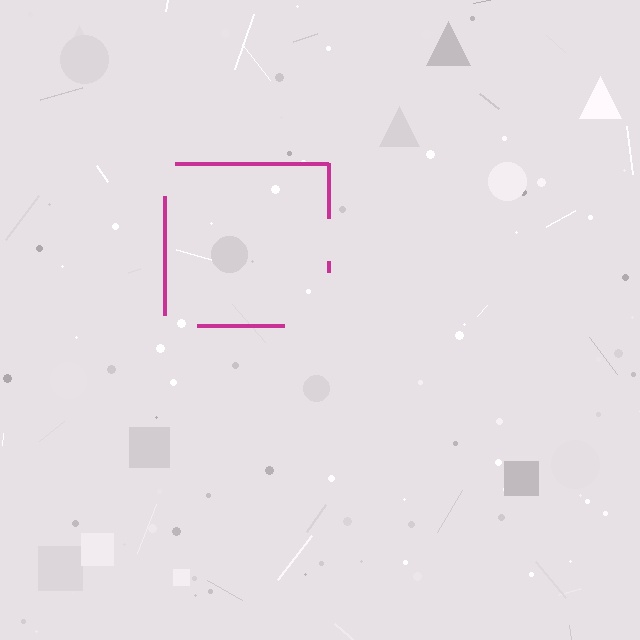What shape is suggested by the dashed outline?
The dashed outline suggests a square.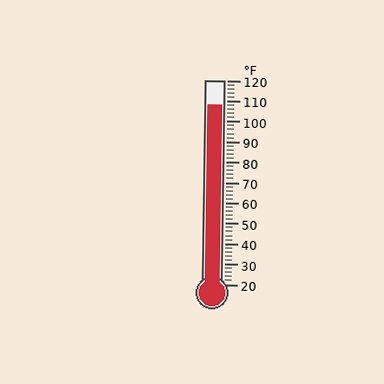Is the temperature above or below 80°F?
The temperature is above 80°F.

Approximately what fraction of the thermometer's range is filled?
The thermometer is filled to approximately 90% of its range.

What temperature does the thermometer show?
The thermometer shows approximately 108°F.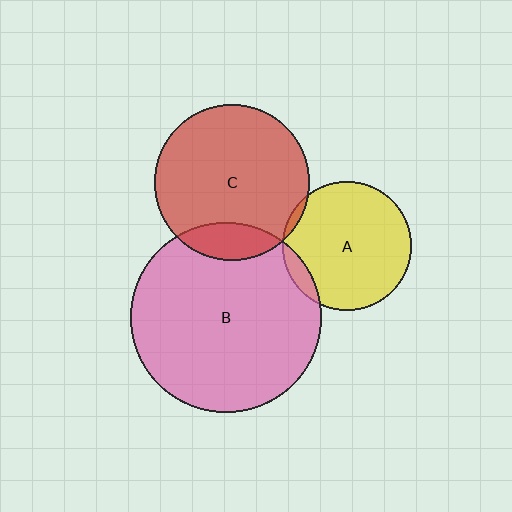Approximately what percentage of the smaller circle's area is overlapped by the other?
Approximately 5%.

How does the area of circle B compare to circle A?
Approximately 2.2 times.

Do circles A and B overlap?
Yes.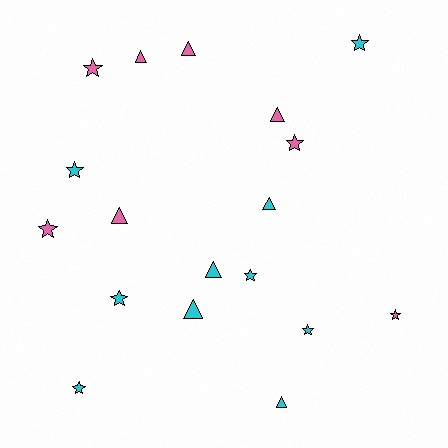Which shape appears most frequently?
Star, with 10 objects.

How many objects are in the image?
There are 18 objects.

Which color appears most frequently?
Cyan, with 10 objects.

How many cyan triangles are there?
There are 4 cyan triangles.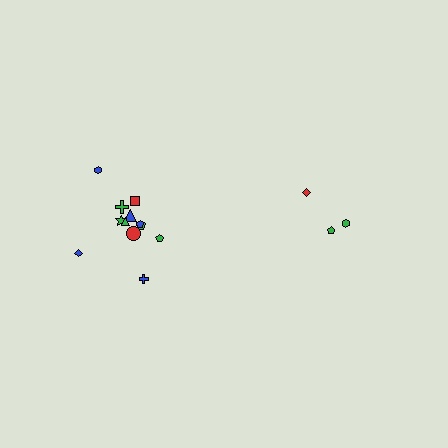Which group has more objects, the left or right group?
The left group.